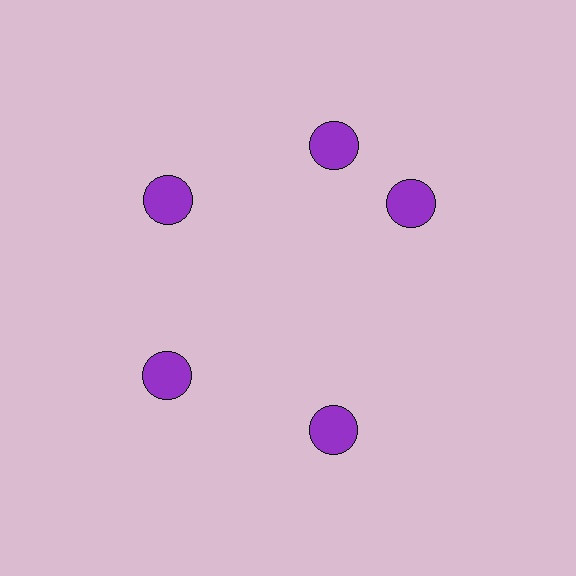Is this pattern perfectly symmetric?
No. The 5 purple circles are arranged in a ring, but one element near the 3 o'clock position is rotated out of alignment along the ring, breaking the 5-fold rotational symmetry.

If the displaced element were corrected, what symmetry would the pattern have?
It would have 5-fold rotational symmetry — the pattern would map onto itself every 72 degrees.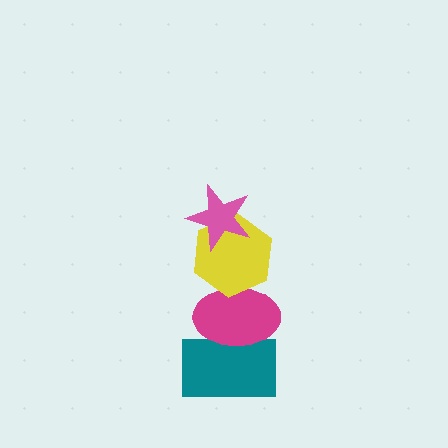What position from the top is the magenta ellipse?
The magenta ellipse is 3rd from the top.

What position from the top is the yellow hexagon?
The yellow hexagon is 2nd from the top.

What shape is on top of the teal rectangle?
The magenta ellipse is on top of the teal rectangle.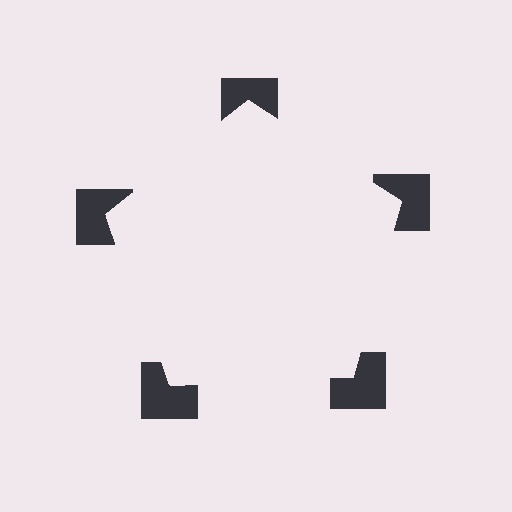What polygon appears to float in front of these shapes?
An illusory pentagon — its edges are inferred from the aligned wedge cuts in the notched squares, not physically drawn.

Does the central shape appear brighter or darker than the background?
It typically appears slightly brighter than the background, even though no actual brightness change is drawn.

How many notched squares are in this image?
There are 5 — one at each vertex of the illusory pentagon.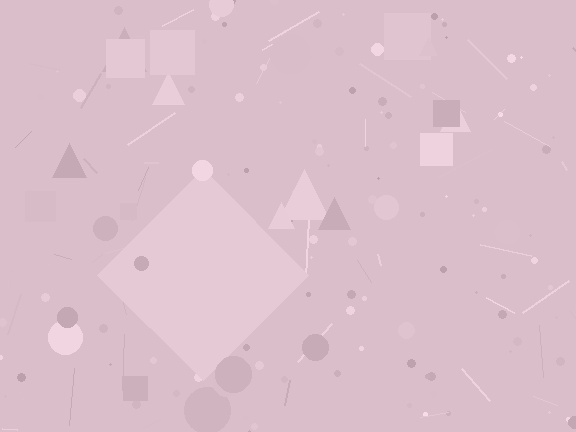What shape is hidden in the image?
A diamond is hidden in the image.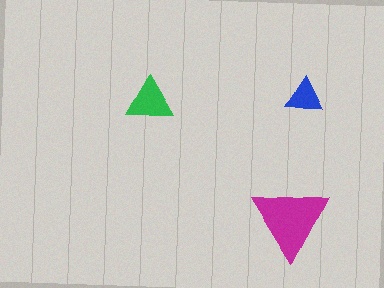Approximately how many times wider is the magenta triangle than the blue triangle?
About 2 times wider.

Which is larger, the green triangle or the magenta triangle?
The magenta one.